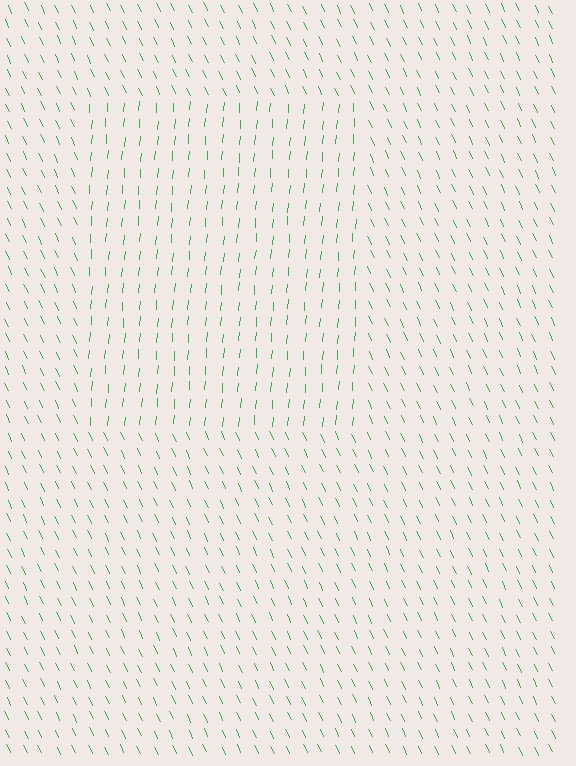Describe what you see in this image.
The image is filled with small green line segments. A rectangle region in the image has lines oriented differently from the surrounding lines, creating a visible texture boundary.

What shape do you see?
I see a rectangle.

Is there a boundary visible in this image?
Yes, there is a texture boundary formed by a change in line orientation.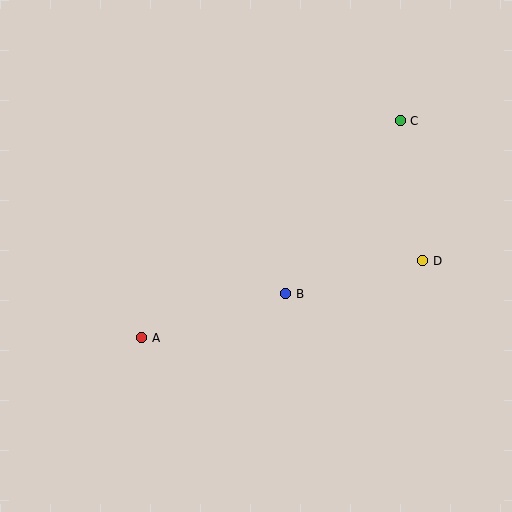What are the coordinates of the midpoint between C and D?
The midpoint between C and D is at (411, 191).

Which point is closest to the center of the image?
Point B at (286, 294) is closest to the center.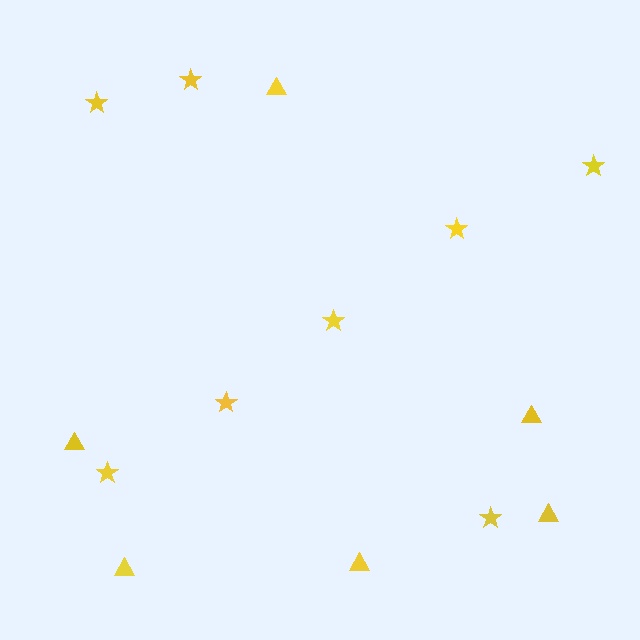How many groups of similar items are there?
There are 2 groups: one group of triangles (6) and one group of stars (8).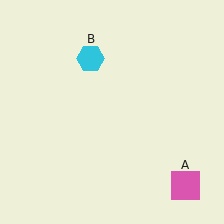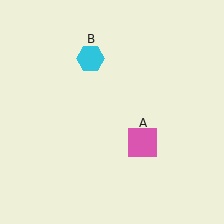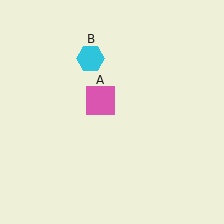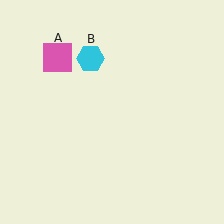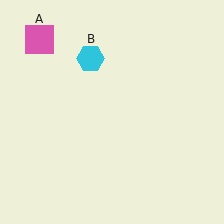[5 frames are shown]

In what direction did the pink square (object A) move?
The pink square (object A) moved up and to the left.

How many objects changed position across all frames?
1 object changed position: pink square (object A).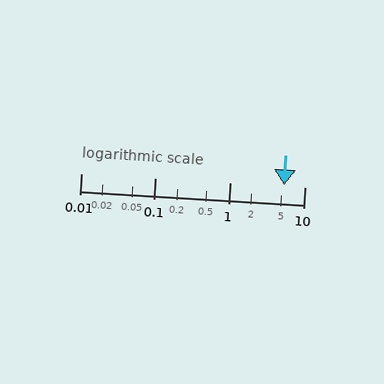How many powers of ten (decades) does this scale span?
The scale spans 3 decades, from 0.01 to 10.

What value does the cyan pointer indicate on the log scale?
The pointer indicates approximately 5.3.